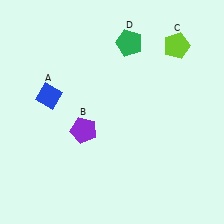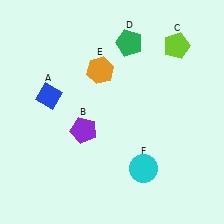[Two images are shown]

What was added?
An orange hexagon (E), a cyan circle (F) were added in Image 2.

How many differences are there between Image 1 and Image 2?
There are 2 differences between the two images.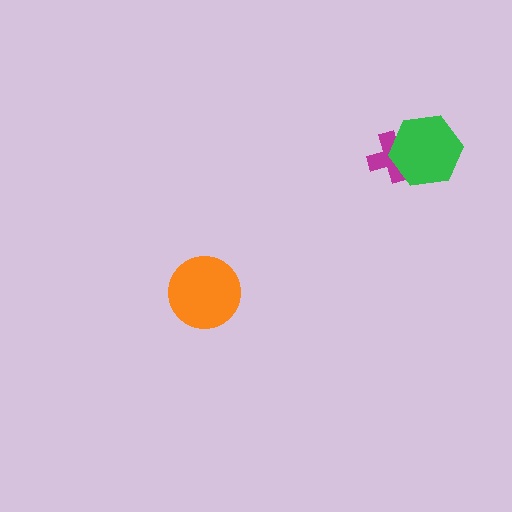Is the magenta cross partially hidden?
Yes, it is partially covered by another shape.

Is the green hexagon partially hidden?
No, no other shape covers it.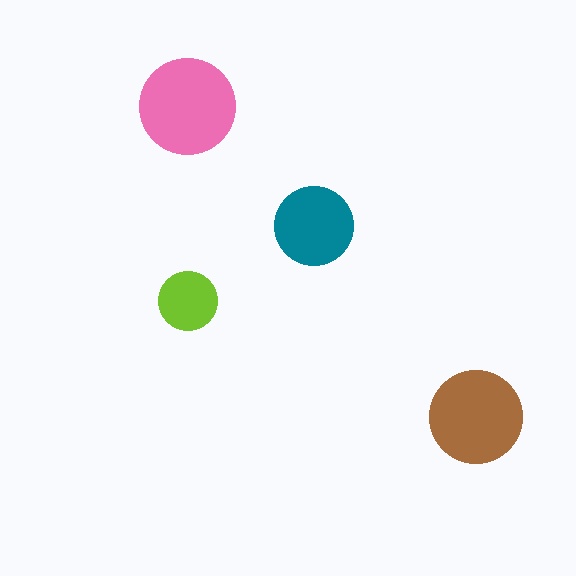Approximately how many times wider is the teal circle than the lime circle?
About 1.5 times wider.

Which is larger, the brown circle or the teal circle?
The brown one.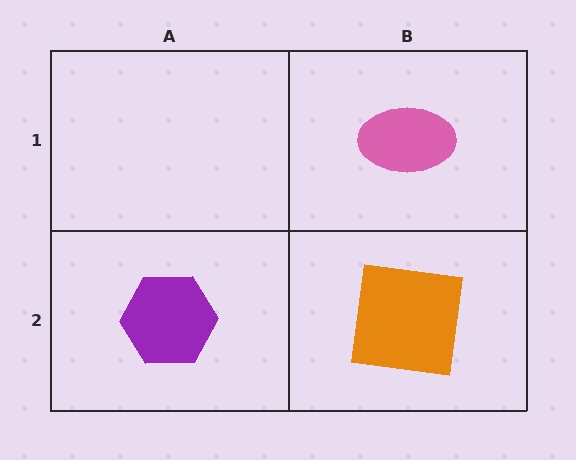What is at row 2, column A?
A purple hexagon.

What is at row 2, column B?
An orange square.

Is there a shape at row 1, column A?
No, that cell is empty.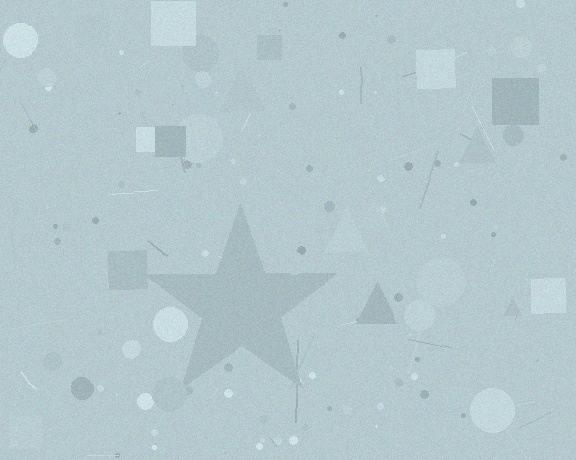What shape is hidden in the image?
A star is hidden in the image.